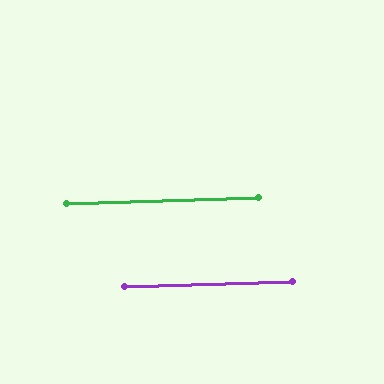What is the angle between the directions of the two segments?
Approximately 0 degrees.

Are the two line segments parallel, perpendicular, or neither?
Parallel — their directions differ by only 0.0°.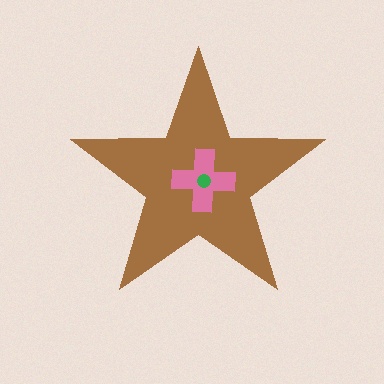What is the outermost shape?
The brown star.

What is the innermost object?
The green circle.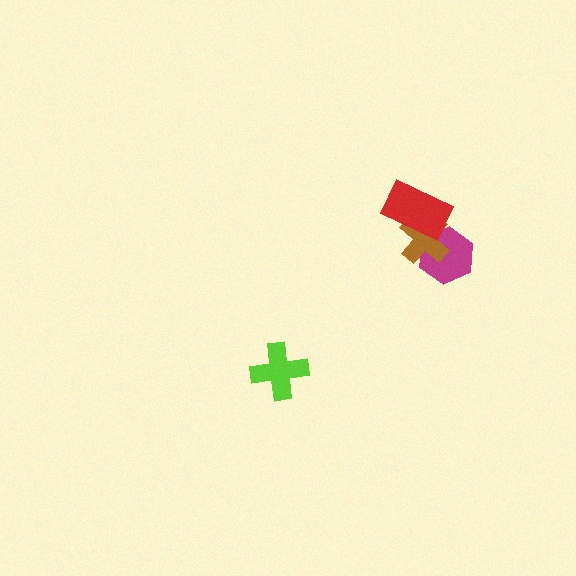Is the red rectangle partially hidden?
No, no other shape covers it.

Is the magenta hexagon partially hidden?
Yes, it is partially covered by another shape.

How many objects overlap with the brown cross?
2 objects overlap with the brown cross.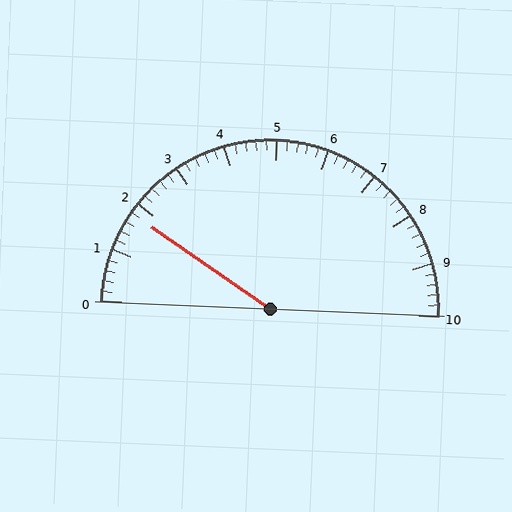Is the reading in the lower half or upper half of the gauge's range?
The reading is in the lower half of the range (0 to 10).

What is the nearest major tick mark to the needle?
The nearest major tick mark is 2.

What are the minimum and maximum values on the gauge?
The gauge ranges from 0 to 10.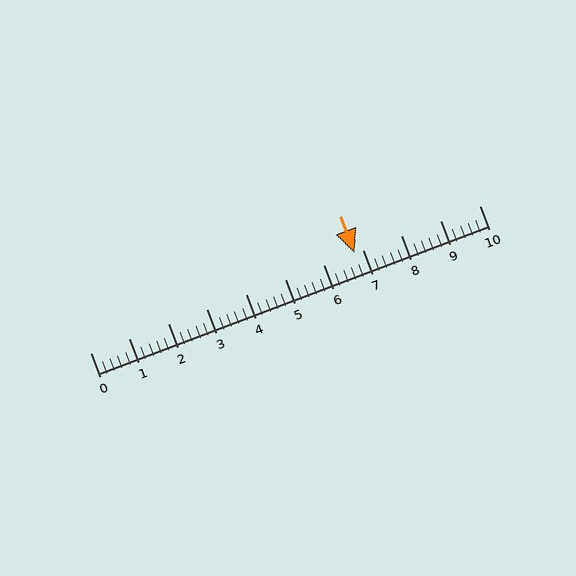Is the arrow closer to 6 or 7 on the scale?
The arrow is closer to 7.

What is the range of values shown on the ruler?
The ruler shows values from 0 to 10.